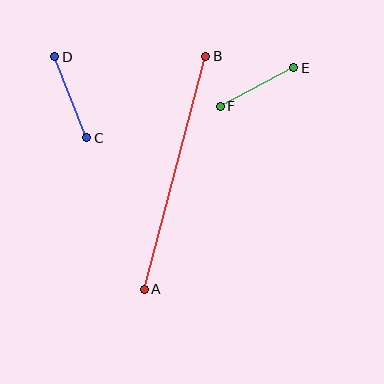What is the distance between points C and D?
The distance is approximately 87 pixels.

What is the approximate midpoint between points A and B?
The midpoint is at approximately (175, 173) pixels.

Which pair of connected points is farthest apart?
Points A and B are farthest apart.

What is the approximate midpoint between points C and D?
The midpoint is at approximately (71, 97) pixels.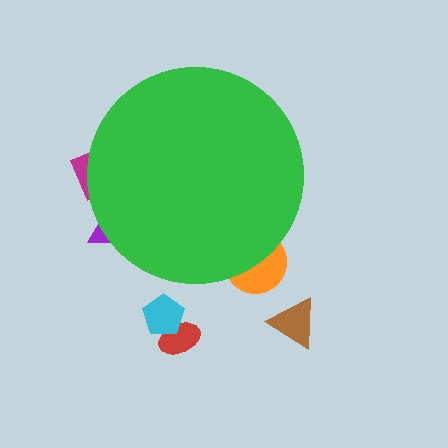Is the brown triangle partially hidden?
No, the brown triangle is fully visible.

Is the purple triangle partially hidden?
Yes, the purple triangle is partially hidden behind the green circle.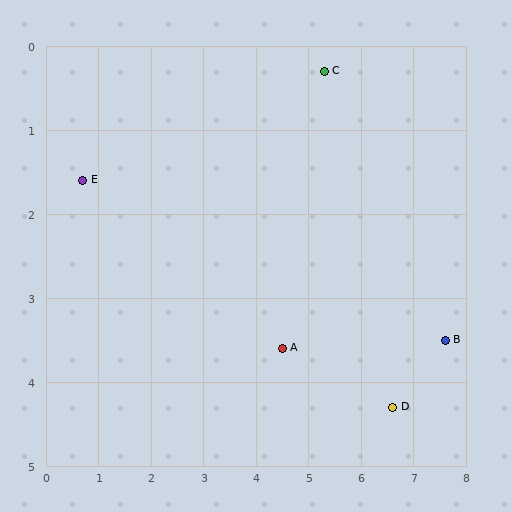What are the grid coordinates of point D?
Point D is at approximately (6.6, 4.3).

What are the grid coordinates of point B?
Point B is at approximately (7.6, 3.5).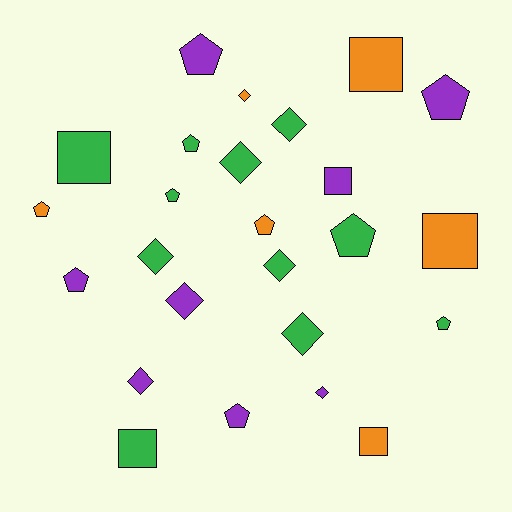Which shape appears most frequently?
Pentagon, with 10 objects.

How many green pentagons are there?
There are 4 green pentagons.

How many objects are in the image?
There are 25 objects.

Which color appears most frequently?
Green, with 11 objects.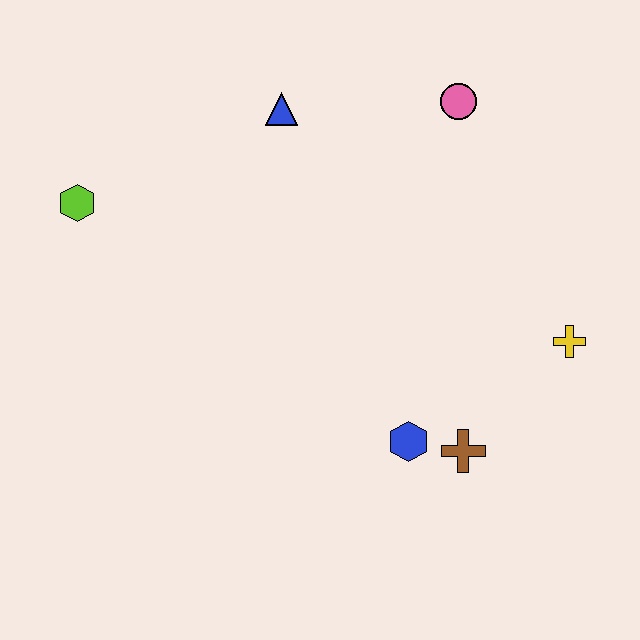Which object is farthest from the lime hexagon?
The yellow cross is farthest from the lime hexagon.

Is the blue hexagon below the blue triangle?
Yes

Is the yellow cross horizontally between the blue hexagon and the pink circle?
No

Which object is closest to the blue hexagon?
The brown cross is closest to the blue hexagon.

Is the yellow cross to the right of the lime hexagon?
Yes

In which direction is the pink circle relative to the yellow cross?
The pink circle is above the yellow cross.